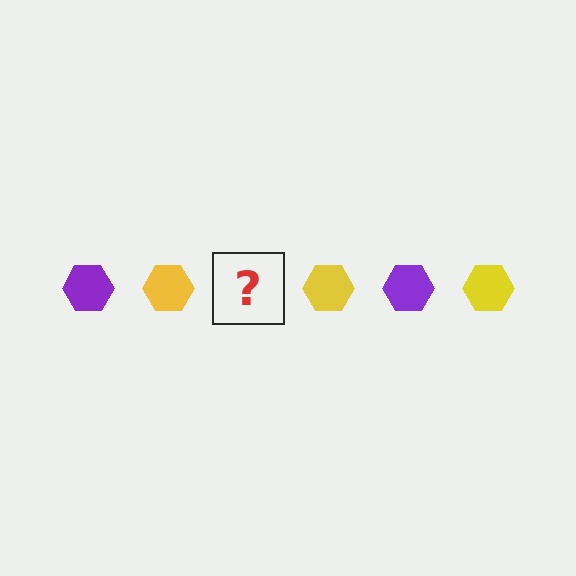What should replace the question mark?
The question mark should be replaced with a purple hexagon.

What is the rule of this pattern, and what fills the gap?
The rule is that the pattern cycles through purple, yellow hexagons. The gap should be filled with a purple hexagon.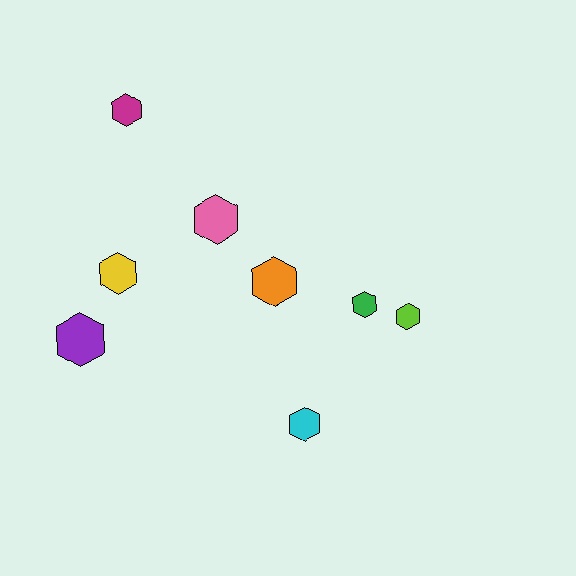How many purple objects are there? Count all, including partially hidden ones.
There is 1 purple object.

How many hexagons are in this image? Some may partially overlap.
There are 8 hexagons.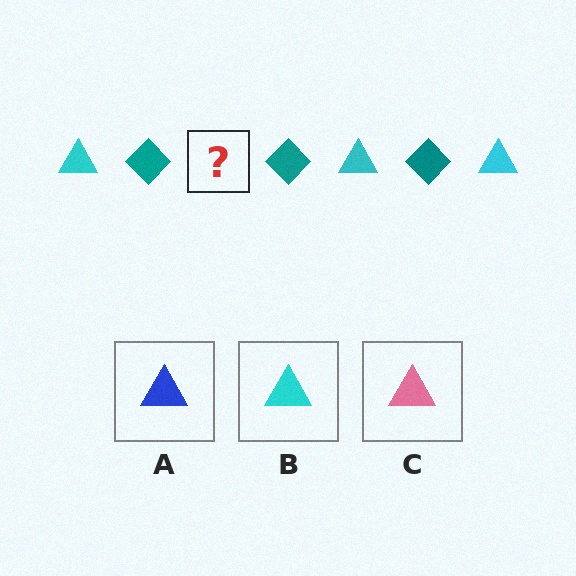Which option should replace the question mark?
Option B.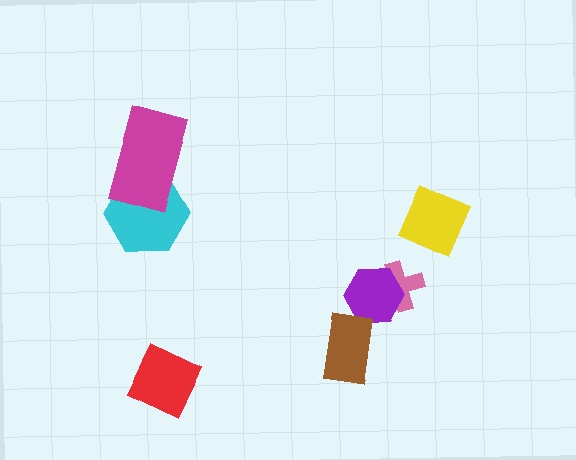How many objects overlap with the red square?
0 objects overlap with the red square.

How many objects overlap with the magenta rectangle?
1 object overlaps with the magenta rectangle.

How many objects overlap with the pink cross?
1 object overlaps with the pink cross.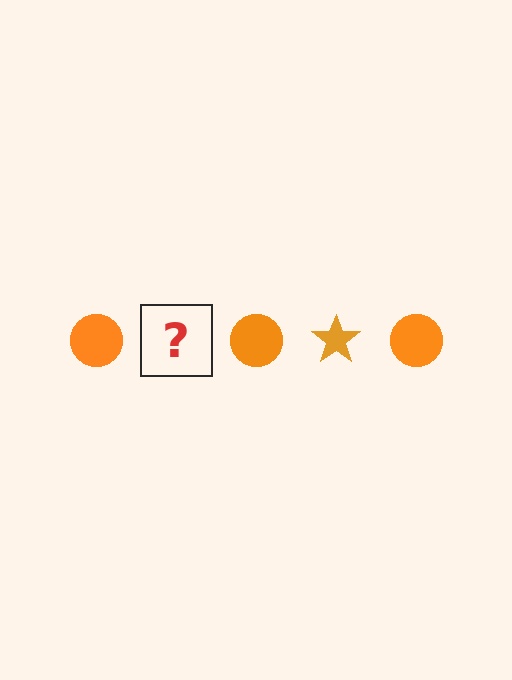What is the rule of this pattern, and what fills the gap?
The rule is that the pattern cycles through circle, star shapes in orange. The gap should be filled with an orange star.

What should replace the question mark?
The question mark should be replaced with an orange star.